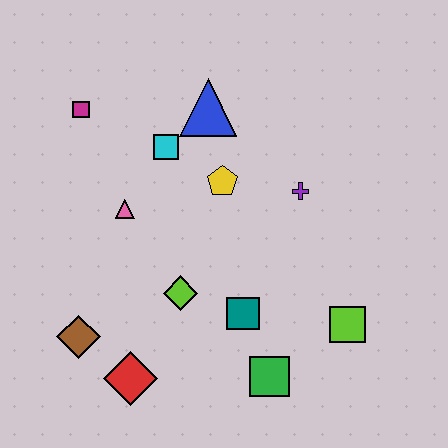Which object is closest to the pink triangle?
The cyan square is closest to the pink triangle.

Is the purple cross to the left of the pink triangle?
No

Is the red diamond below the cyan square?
Yes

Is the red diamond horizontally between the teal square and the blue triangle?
No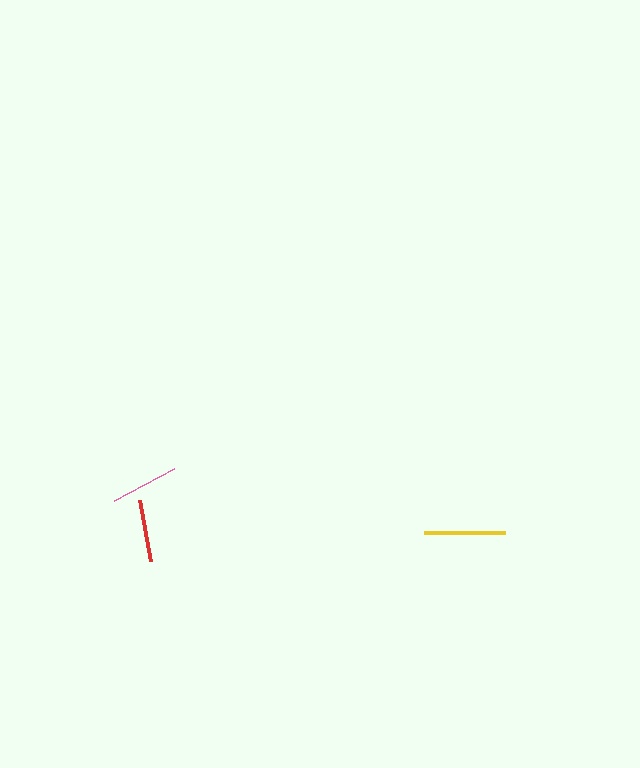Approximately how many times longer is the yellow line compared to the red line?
The yellow line is approximately 1.3 times the length of the red line.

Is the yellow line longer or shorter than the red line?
The yellow line is longer than the red line.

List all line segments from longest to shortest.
From longest to shortest: yellow, pink, red.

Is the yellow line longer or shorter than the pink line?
The yellow line is longer than the pink line.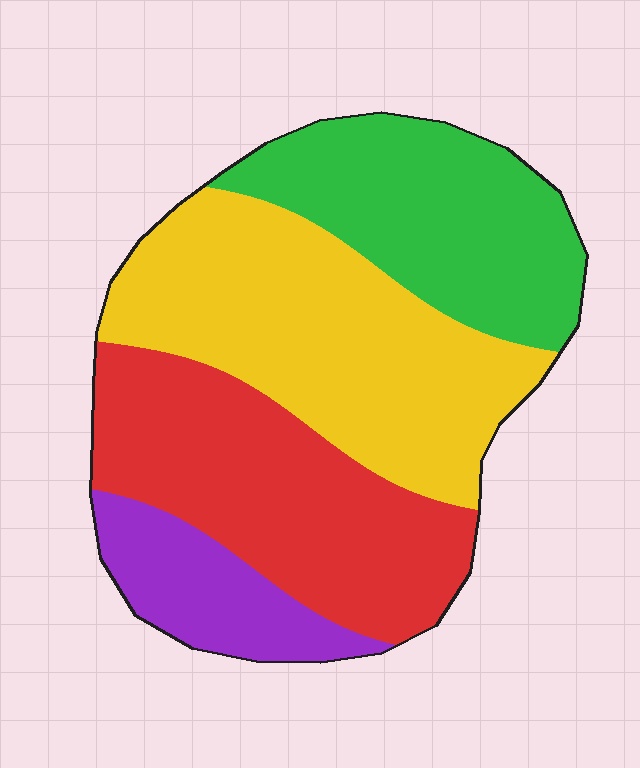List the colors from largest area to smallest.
From largest to smallest: yellow, red, green, purple.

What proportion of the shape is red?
Red covers 30% of the shape.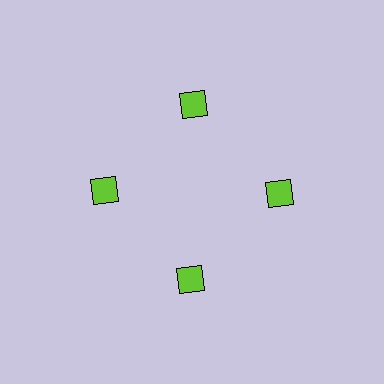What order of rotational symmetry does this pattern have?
This pattern has 4-fold rotational symmetry.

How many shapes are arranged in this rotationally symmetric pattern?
There are 4 shapes, arranged in 4 groups of 1.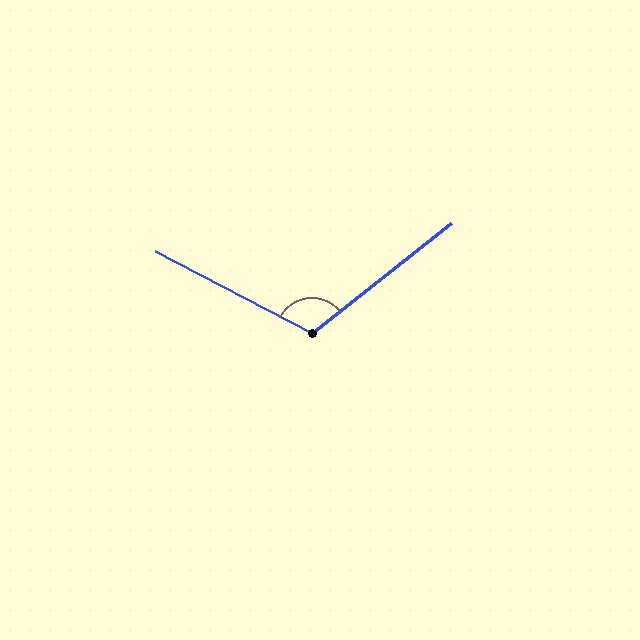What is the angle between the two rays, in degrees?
Approximately 114 degrees.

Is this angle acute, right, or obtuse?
It is obtuse.